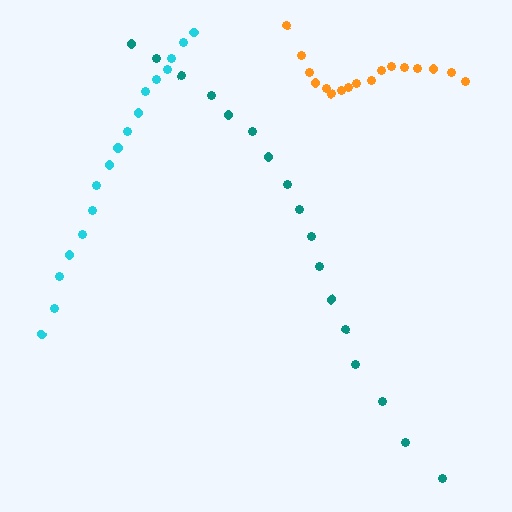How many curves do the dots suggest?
There are 3 distinct paths.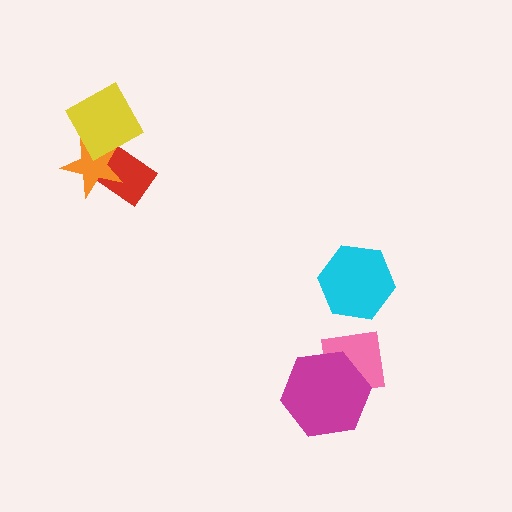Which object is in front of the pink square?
The magenta hexagon is in front of the pink square.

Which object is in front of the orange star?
The yellow diamond is in front of the orange star.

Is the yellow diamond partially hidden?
No, no other shape covers it.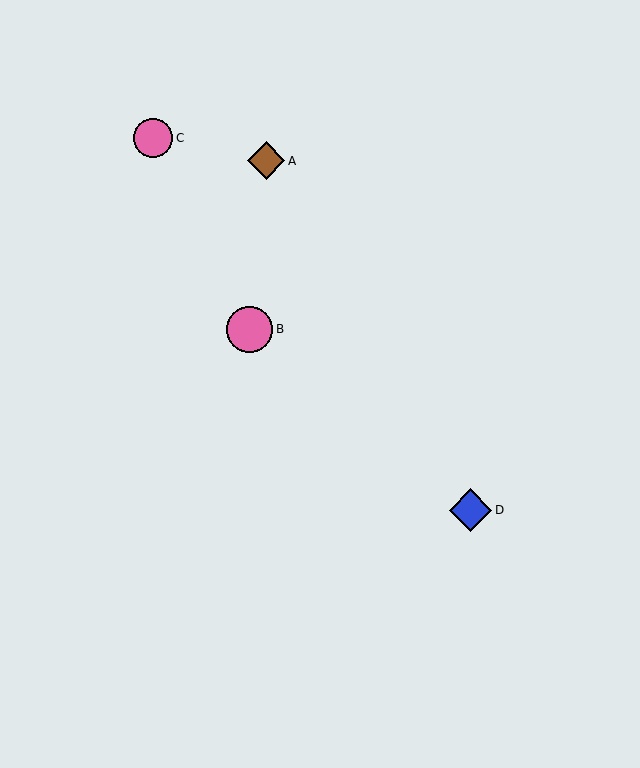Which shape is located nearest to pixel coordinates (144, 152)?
The pink circle (labeled C) at (153, 138) is nearest to that location.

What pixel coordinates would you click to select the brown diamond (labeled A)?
Click at (266, 161) to select the brown diamond A.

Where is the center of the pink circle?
The center of the pink circle is at (153, 138).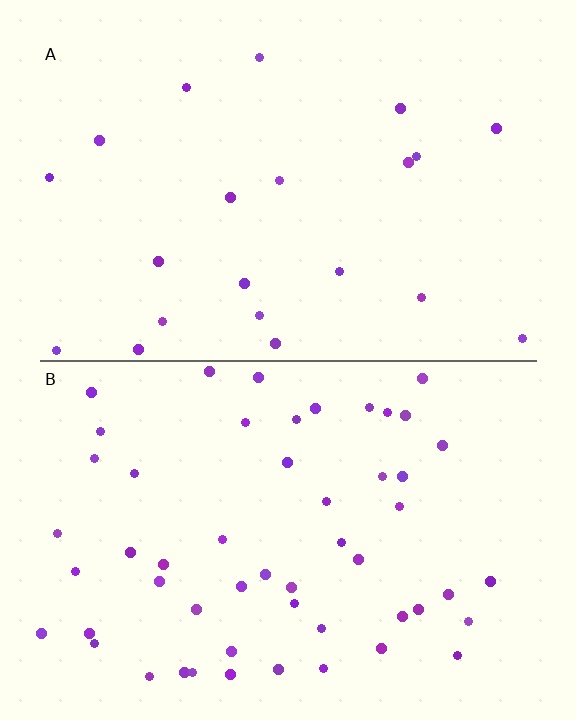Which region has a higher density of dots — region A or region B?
B (the bottom).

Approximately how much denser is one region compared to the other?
Approximately 2.5× — region B over region A.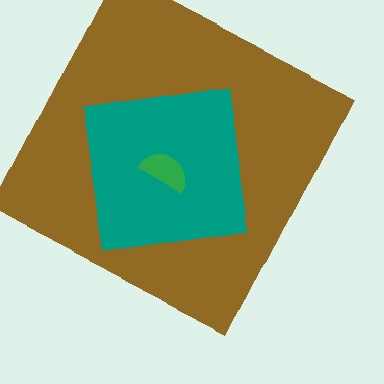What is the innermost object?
The green semicircle.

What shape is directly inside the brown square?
The teal square.